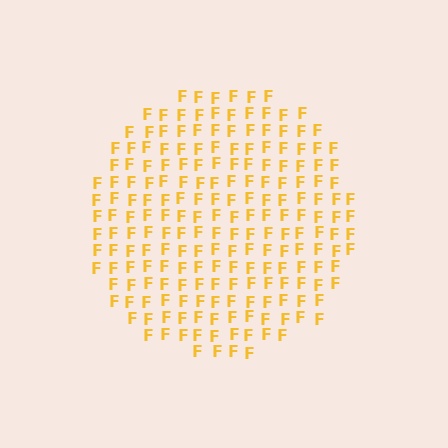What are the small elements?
The small elements are letter F's.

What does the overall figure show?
The overall figure shows a circle.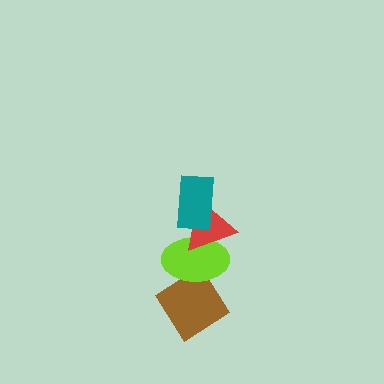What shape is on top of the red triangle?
The teal rectangle is on top of the red triangle.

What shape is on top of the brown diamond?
The lime ellipse is on top of the brown diamond.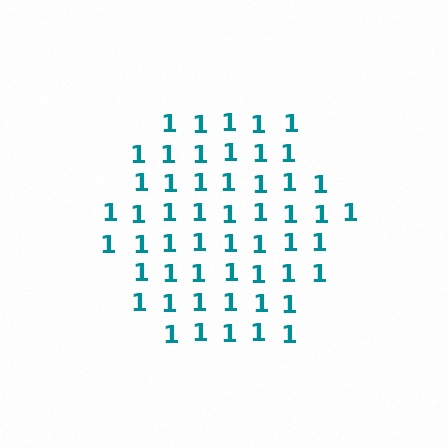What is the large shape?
The large shape is a hexagon.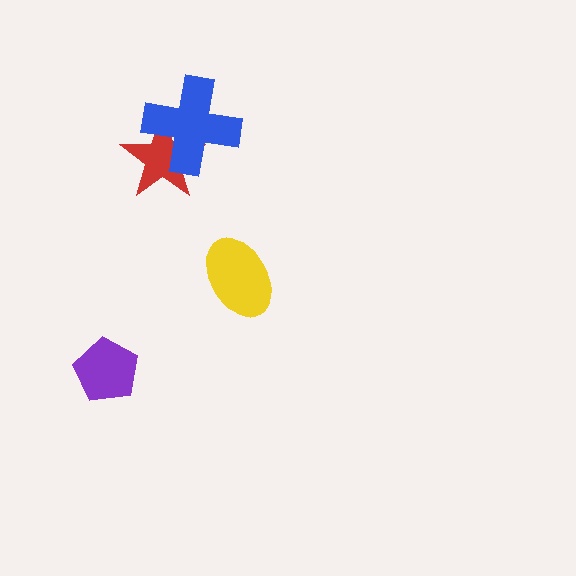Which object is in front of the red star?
The blue cross is in front of the red star.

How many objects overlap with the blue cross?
1 object overlaps with the blue cross.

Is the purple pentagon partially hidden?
No, no other shape covers it.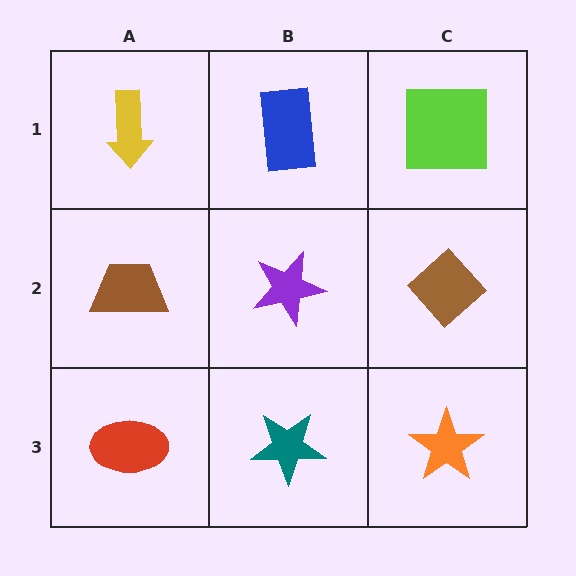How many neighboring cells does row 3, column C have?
2.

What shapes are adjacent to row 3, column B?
A purple star (row 2, column B), a red ellipse (row 3, column A), an orange star (row 3, column C).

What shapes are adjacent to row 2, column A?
A yellow arrow (row 1, column A), a red ellipse (row 3, column A), a purple star (row 2, column B).